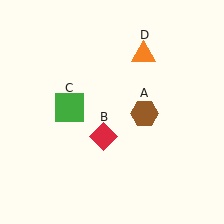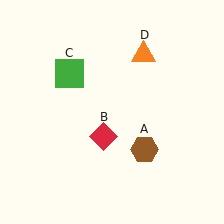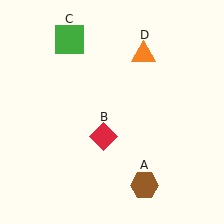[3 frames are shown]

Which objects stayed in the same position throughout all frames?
Red diamond (object B) and orange triangle (object D) remained stationary.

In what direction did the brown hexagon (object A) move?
The brown hexagon (object A) moved down.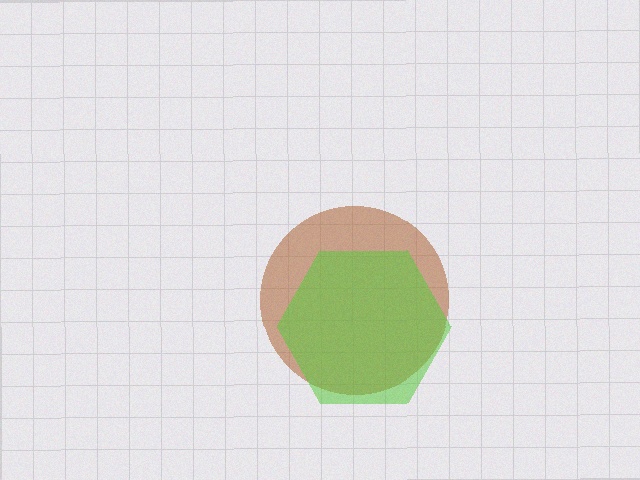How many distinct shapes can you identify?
There are 2 distinct shapes: a brown circle, a lime hexagon.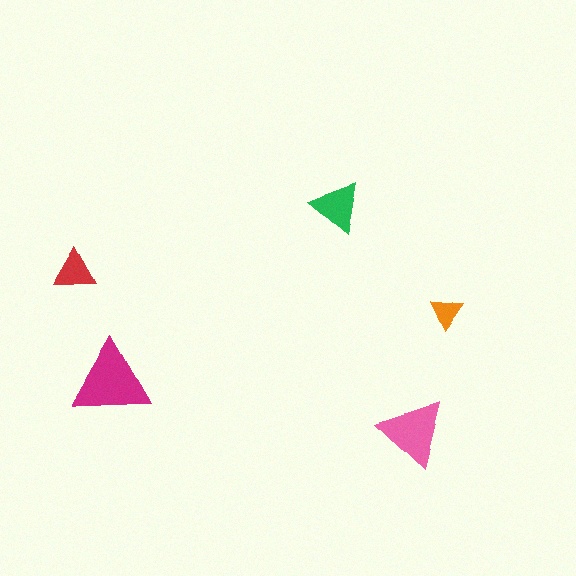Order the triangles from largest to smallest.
the magenta one, the pink one, the green one, the red one, the orange one.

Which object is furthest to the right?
The orange triangle is rightmost.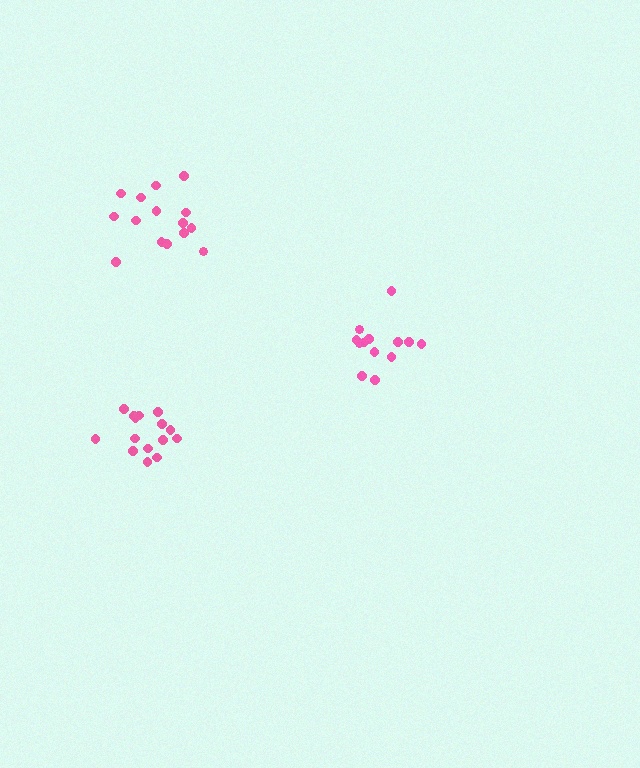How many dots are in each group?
Group 1: 13 dots, Group 2: 15 dots, Group 3: 15 dots (43 total).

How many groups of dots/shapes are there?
There are 3 groups.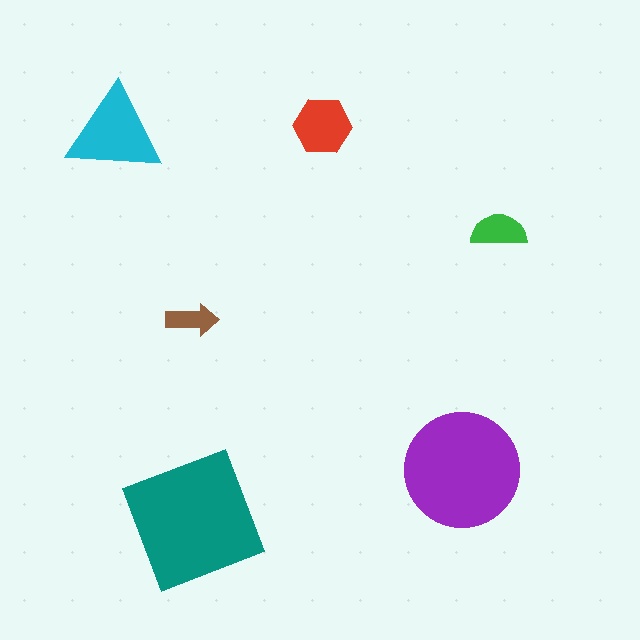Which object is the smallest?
The brown arrow.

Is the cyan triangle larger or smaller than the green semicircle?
Larger.